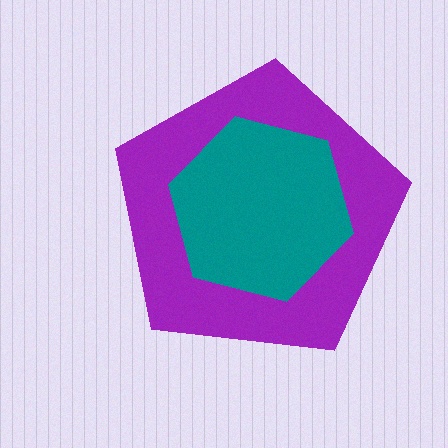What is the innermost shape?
The teal hexagon.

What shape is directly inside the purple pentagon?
The teal hexagon.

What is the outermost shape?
The purple pentagon.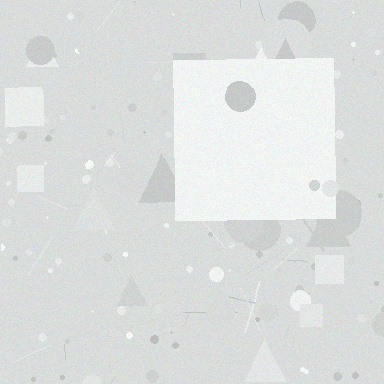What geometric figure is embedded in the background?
A square is embedded in the background.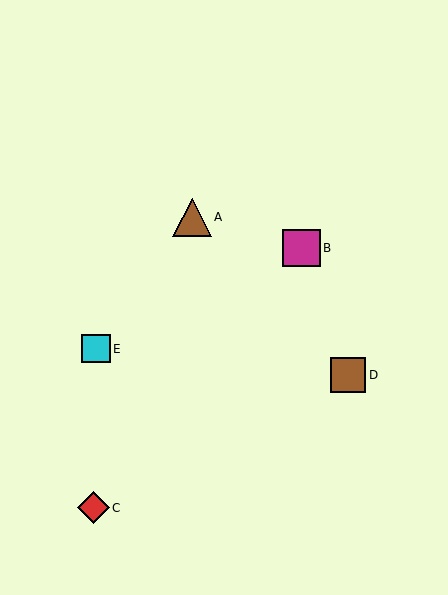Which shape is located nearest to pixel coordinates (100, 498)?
The red diamond (labeled C) at (93, 508) is nearest to that location.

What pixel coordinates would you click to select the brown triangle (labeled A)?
Click at (192, 217) to select the brown triangle A.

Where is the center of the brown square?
The center of the brown square is at (348, 375).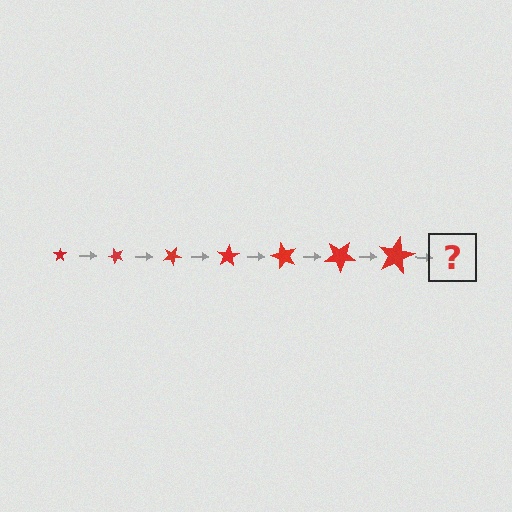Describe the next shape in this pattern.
It should be a star, larger than the previous one and rotated 350 degrees from the start.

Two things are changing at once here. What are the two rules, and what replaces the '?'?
The two rules are that the star grows larger each step and it rotates 50 degrees each step. The '?' should be a star, larger than the previous one and rotated 350 degrees from the start.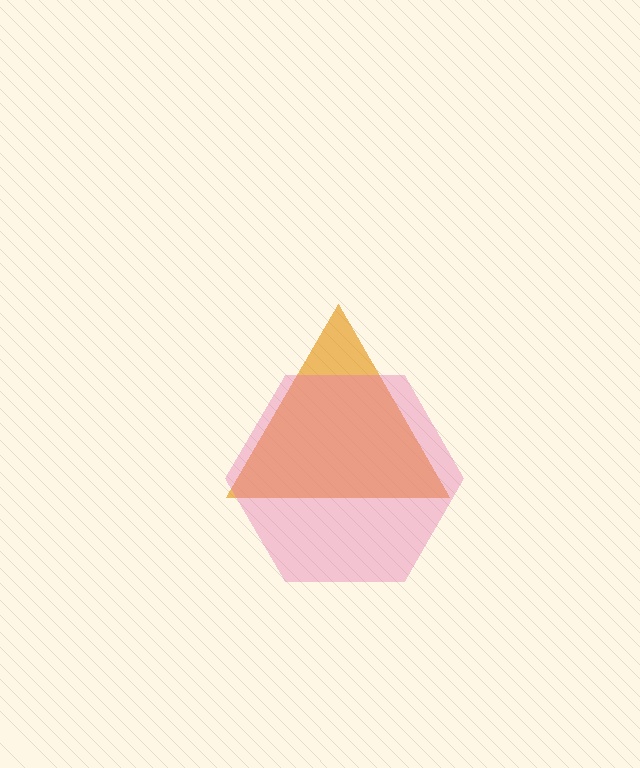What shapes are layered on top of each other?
The layered shapes are: an orange triangle, a pink hexagon.